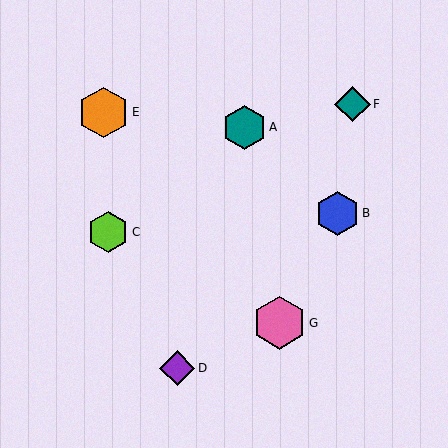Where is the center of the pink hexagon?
The center of the pink hexagon is at (279, 323).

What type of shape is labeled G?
Shape G is a pink hexagon.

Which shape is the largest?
The pink hexagon (labeled G) is the largest.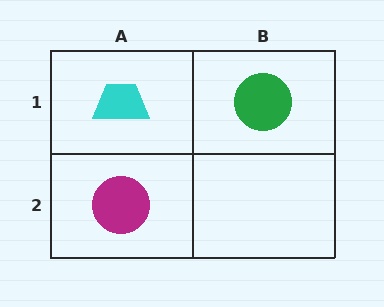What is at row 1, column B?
A green circle.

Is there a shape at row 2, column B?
No, that cell is empty.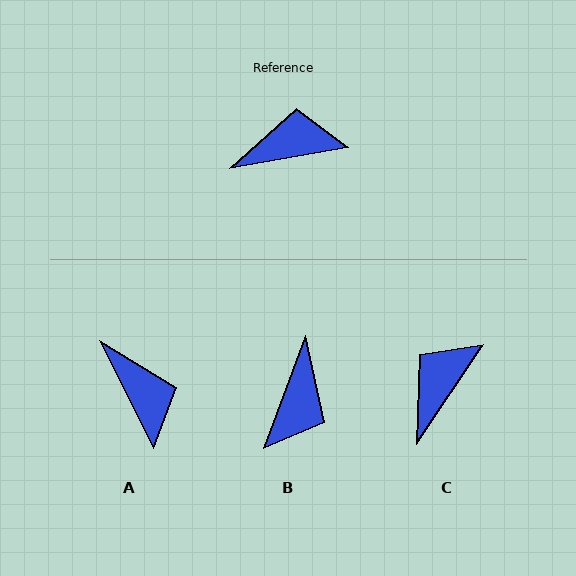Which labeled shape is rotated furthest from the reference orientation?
B, about 120 degrees away.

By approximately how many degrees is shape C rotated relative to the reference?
Approximately 46 degrees counter-clockwise.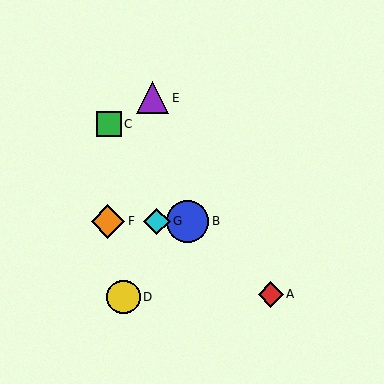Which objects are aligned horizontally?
Objects B, F, G are aligned horizontally.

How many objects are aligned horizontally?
3 objects (B, F, G) are aligned horizontally.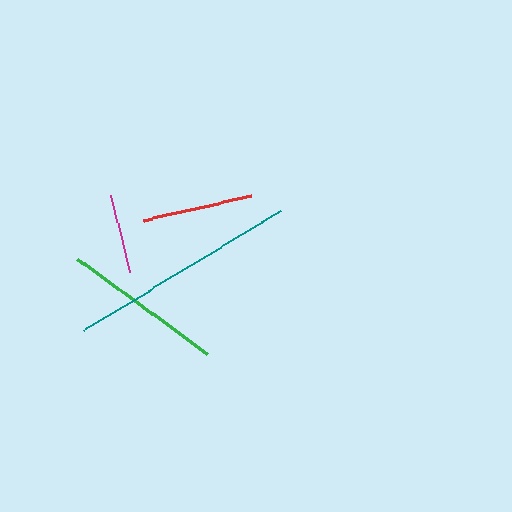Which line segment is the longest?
The teal line is the longest at approximately 230 pixels.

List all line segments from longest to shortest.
From longest to shortest: teal, green, red, magenta.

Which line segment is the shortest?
The magenta line is the shortest at approximately 78 pixels.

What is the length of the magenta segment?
The magenta segment is approximately 78 pixels long.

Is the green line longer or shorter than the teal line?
The teal line is longer than the green line.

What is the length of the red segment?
The red segment is approximately 111 pixels long.